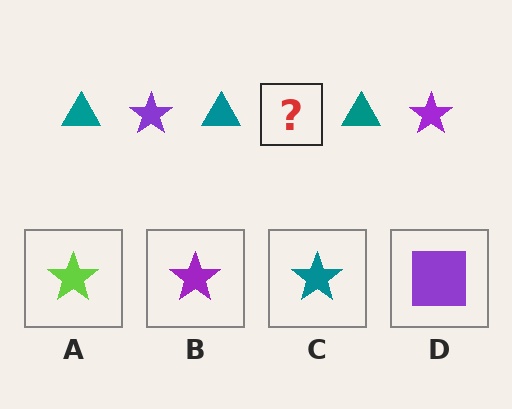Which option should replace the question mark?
Option B.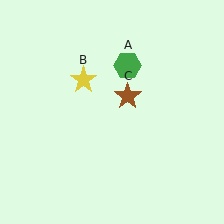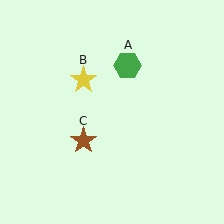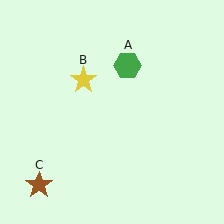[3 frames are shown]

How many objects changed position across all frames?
1 object changed position: brown star (object C).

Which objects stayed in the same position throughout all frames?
Green hexagon (object A) and yellow star (object B) remained stationary.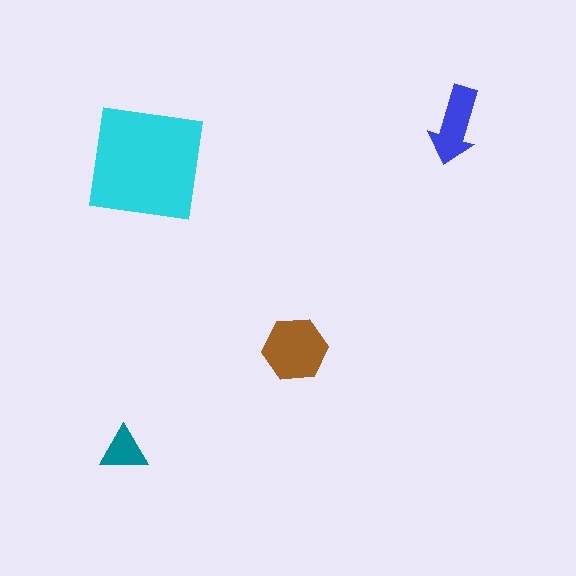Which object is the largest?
The cyan square.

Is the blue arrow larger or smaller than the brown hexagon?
Smaller.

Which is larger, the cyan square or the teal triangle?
The cyan square.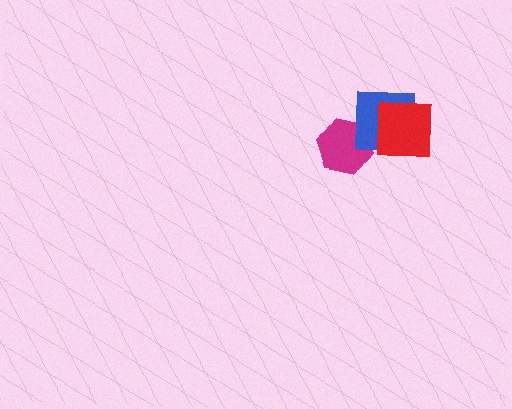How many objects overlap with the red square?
1 object overlaps with the red square.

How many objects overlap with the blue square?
2 objects overlap with the blue square.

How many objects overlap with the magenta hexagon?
1 object overlaps with the magenta hexagon.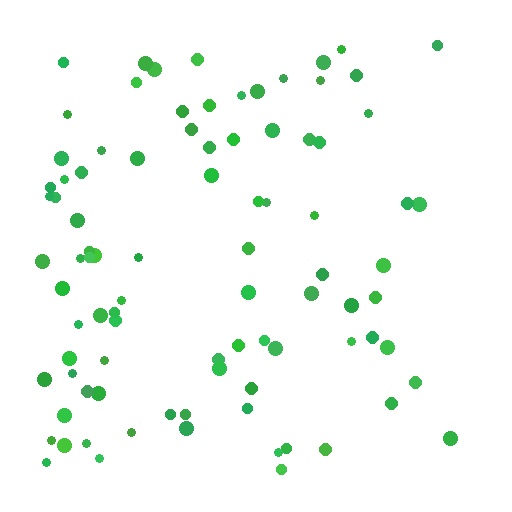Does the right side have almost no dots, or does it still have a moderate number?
Still a moderate number, just noticeably fewer than the left.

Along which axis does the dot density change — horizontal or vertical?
Horizontal.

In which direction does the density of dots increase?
From right to left, with the left side densest.